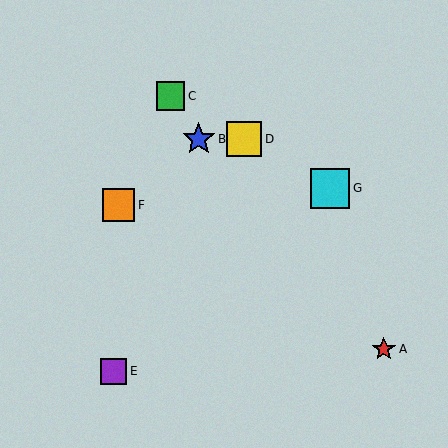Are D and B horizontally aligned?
Yes, both are at y≈139.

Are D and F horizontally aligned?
No, D is at y≈139 and F is at y≈205.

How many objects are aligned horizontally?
2 objects (B, D) are aligned horizontally.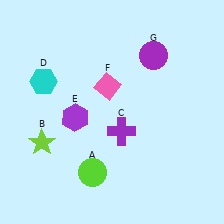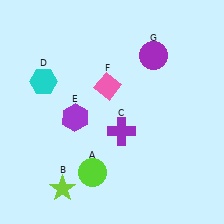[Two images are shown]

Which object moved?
The lime star (B) moved down.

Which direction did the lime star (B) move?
The lime star (B) moved down.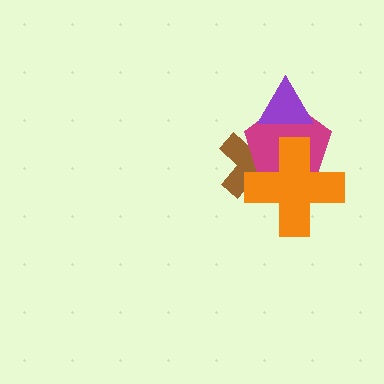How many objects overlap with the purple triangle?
1 object overlaps with the purple triangle.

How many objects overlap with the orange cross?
2 objects overlap with the orange cross.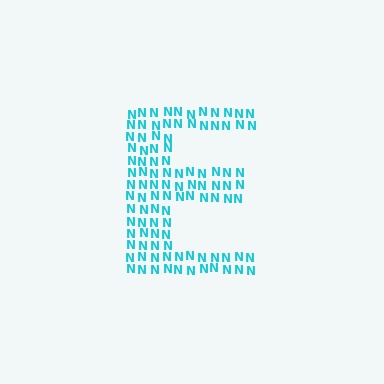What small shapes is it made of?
It is made of small letter N's.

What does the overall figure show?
The overall figure shows the letter E.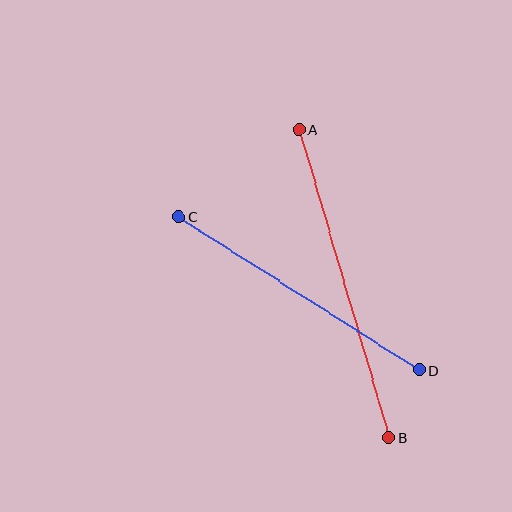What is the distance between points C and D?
The distance is approximately 285 pixels.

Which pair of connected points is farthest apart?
Points A and B are farthest apart.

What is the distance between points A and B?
The distance is approximately 321 pixels.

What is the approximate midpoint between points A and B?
The midpoint is at approximately (344, 284) pixels.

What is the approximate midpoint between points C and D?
The midpoint is at approximately (299, 293) pixels.